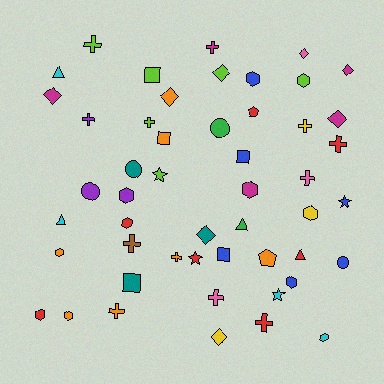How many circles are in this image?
There are 4 circles.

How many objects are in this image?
There are 50 objects.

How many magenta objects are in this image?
There are 5 magenta objects.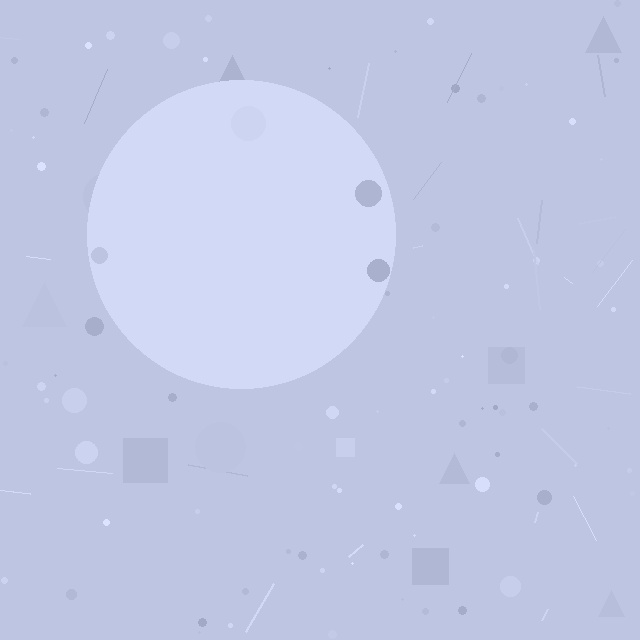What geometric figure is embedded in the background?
A circle is embedded in the background.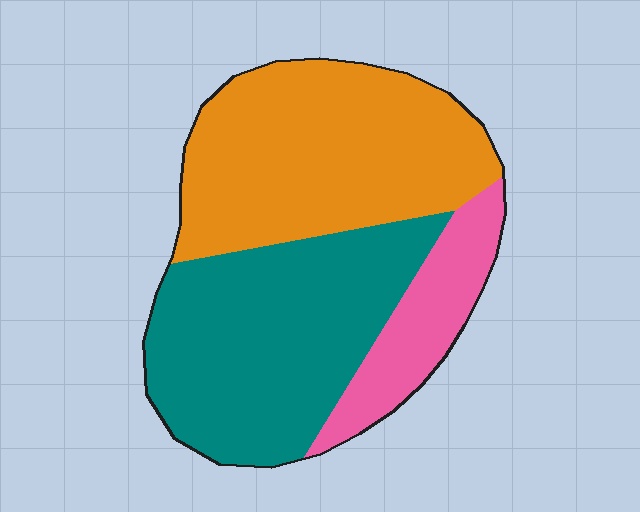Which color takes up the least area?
Pink, at roughly 15%.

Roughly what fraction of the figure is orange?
Orange takes up about two fifths (2/5) of the figure.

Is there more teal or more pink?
Teal.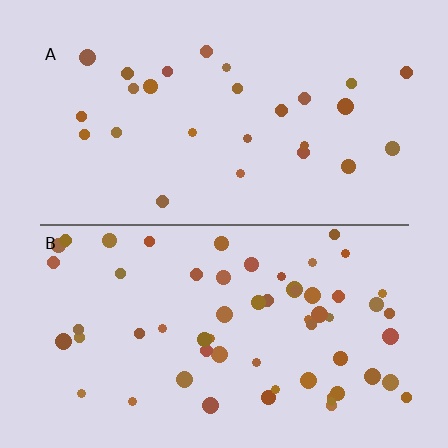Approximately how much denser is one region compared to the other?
Approximately 2.3× — region B over region A.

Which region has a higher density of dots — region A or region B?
B (the bottom).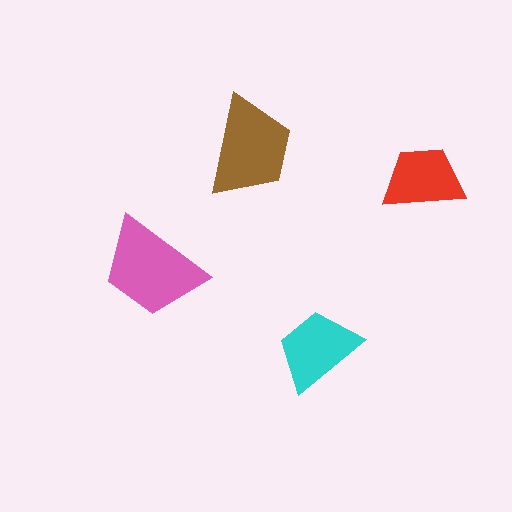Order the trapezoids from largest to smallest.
the pink one, the brown one, the cyan one, the red one.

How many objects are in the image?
There are 4 objects in the image.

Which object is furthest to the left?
The pink trapezoid is leftmost.